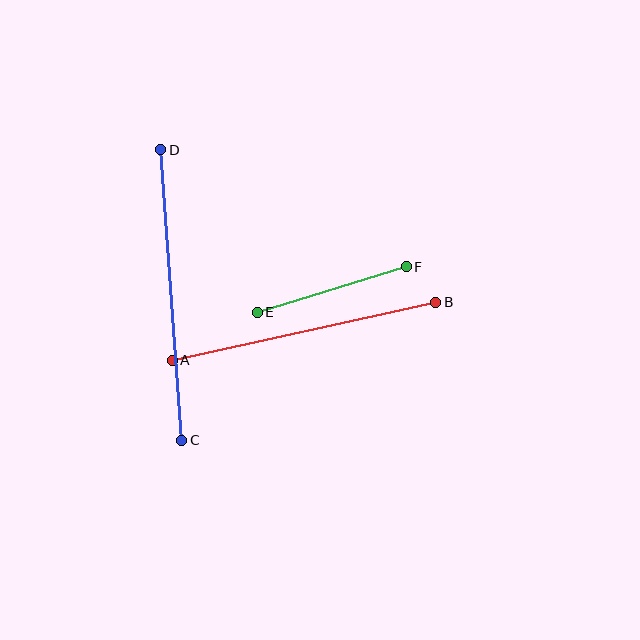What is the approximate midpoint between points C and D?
The midpoint is at approximately (171, 295) pixels.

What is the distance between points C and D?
The distance is approximately 291 pixels.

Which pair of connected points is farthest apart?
Points C and D are farthest apart.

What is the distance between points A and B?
The distance is approximately 270 pixels.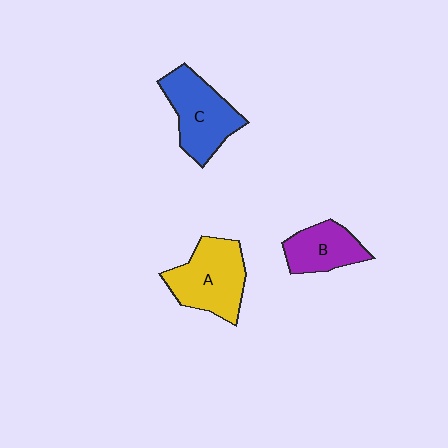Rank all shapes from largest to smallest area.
From largest to smallest: A (yellow), C (blue), B (purple).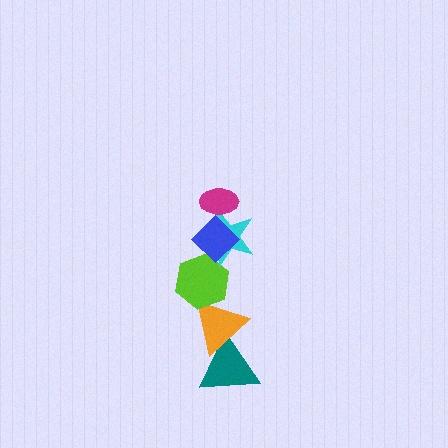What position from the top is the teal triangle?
The teal triangle is 6th from the top.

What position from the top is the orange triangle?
The orange triangle is 5th from the top.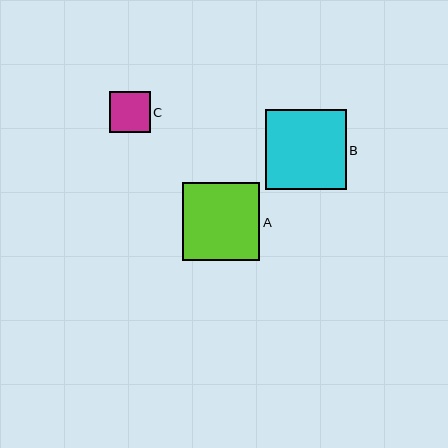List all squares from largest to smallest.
From largest to smallest: B, A, C.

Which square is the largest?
Square B is the largest with a size of approximately 81 pixels.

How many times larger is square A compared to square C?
Square A is approximately 1.9 times the size of square C.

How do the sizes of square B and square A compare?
Square B and square A are approximately the same size.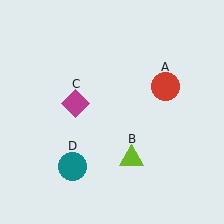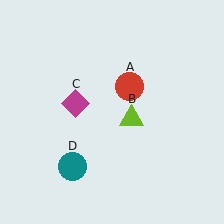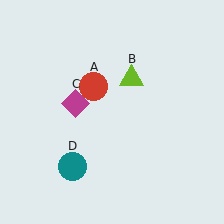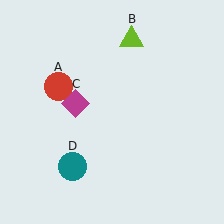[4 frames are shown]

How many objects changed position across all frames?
2 objects changed position: red circle (object A), lime triangle (object B).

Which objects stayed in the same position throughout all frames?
Magenta diamond (object C) and teal circle (object D) remained stationary.